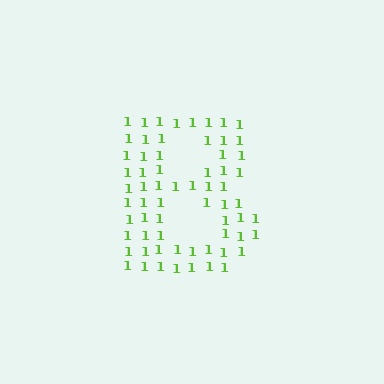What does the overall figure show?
The overall figure shows the letter B.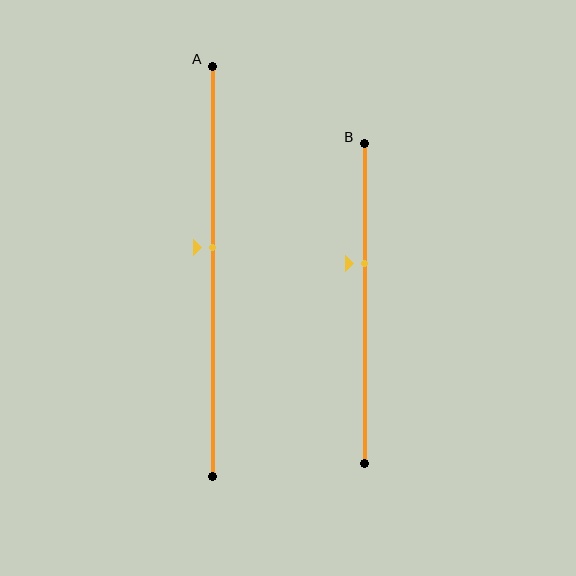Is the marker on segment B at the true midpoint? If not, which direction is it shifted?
No, the marker on segment B is shifted upward by about 12% of the segment length.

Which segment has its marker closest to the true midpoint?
Segment A has its marker closest to the true midpoint.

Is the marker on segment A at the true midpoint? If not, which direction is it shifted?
No, the marker on segment A is shifted upward by about 6% of the segment length.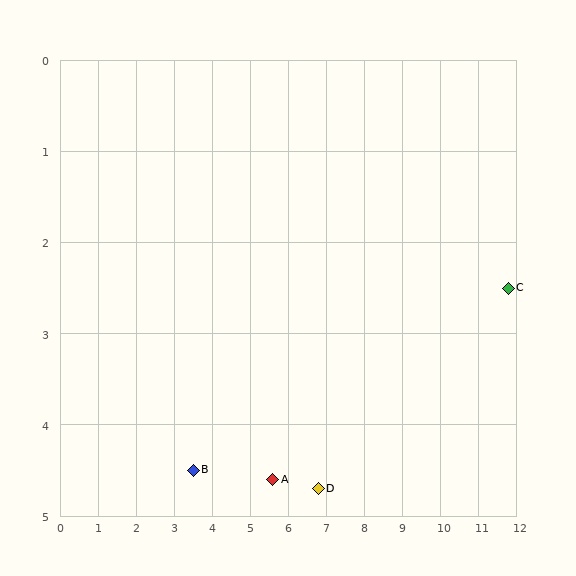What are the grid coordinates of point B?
Point B is at approximately (3.5, 4.5).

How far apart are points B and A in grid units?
Points B and A are about 2.1 grid units apart.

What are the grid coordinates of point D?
Point D is at approximately (6.8, 4.7).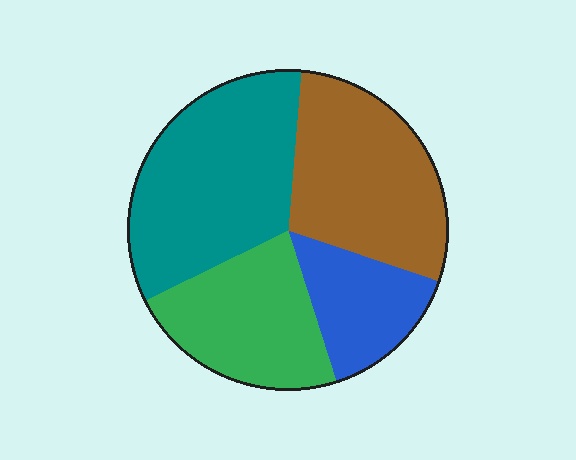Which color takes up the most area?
Teal, at roughly 35%.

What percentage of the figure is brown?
Brown covers 29% of the figure.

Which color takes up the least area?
Blue, at roughly 15%.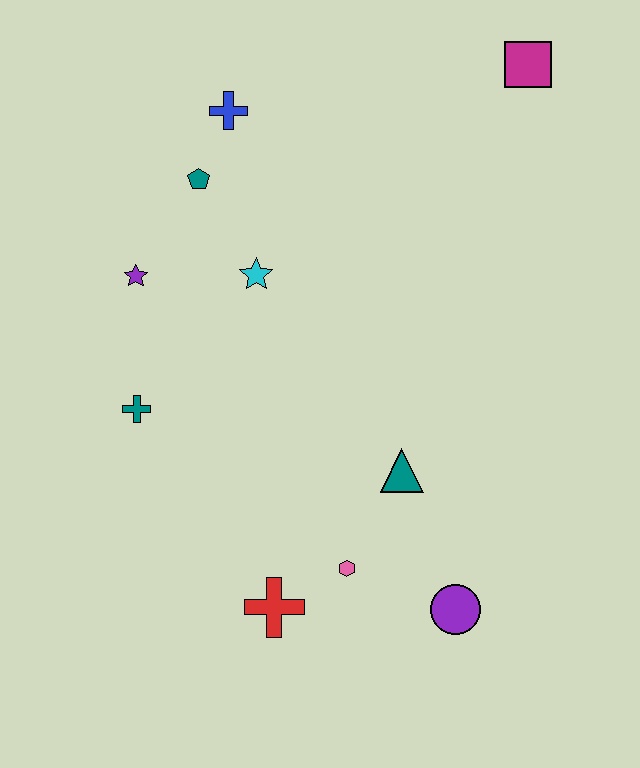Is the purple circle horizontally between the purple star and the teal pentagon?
No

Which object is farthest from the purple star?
The purple circle is farthest from the purple star.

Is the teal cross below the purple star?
Yes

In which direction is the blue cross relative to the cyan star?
The blue cross is above the cyan star.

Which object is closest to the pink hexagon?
The red cross is closest to the pink hexagon.